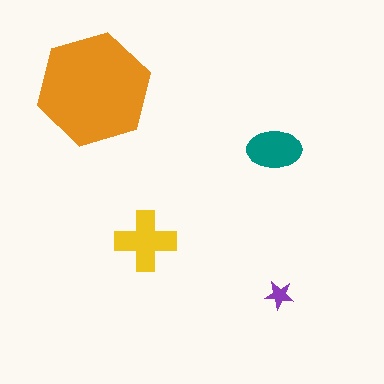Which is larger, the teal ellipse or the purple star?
The teal ellipse.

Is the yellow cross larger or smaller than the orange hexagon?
Smaller.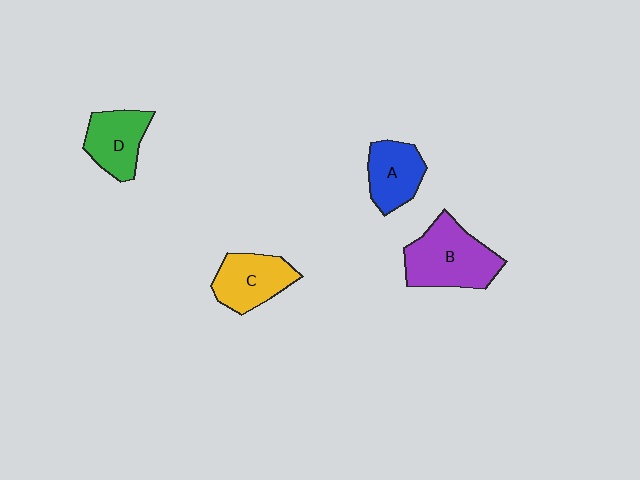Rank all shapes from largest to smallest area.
From largest to smallest: B (purple), C (yellow), D (green), A (blue).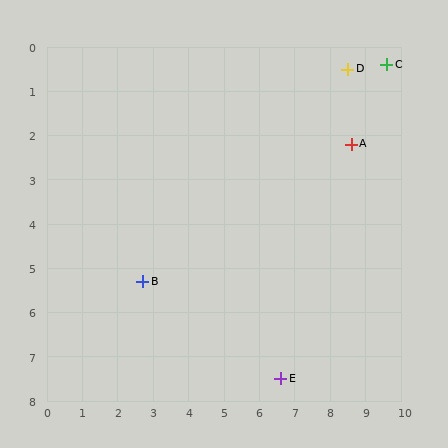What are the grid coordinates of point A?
Point A is at approximately (8.6, 2.2).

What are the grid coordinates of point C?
Point C is at approximately (9.6, 0.4).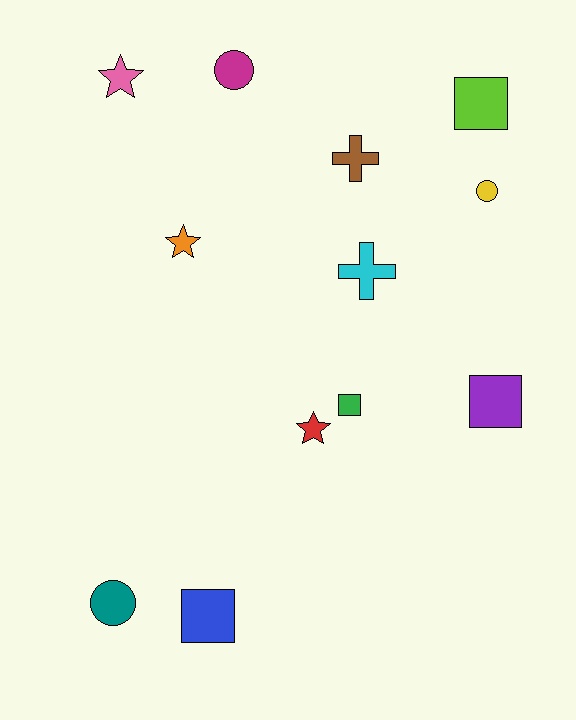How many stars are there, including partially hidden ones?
There are 3 stars.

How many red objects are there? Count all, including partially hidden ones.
There is 1 red object.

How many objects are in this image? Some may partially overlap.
There are 12 objects.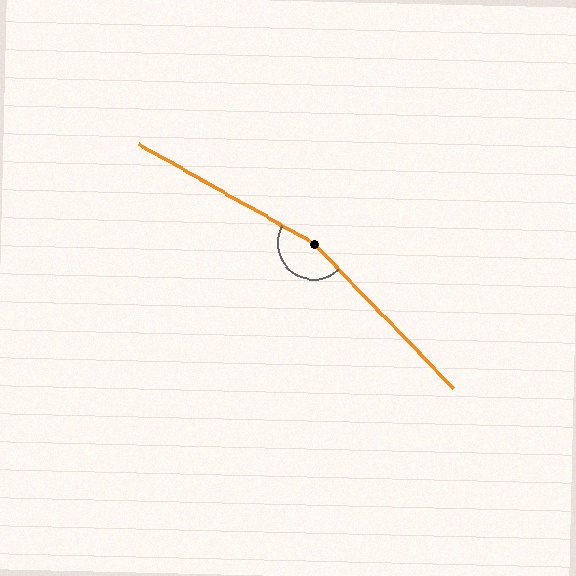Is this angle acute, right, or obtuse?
It is obtuse.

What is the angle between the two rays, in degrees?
Approximately 164 degrees.